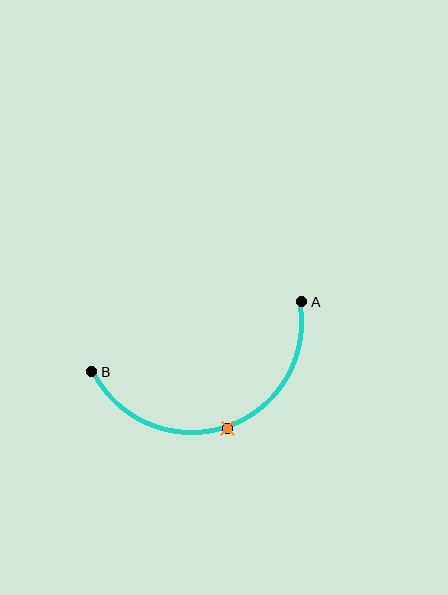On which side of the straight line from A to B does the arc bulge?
The arc bulges below the straight line connecting A and B.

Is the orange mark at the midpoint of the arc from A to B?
Yes. The orange mark lies on the arc at equal arc-length from both A and B — it is the arc midpoint.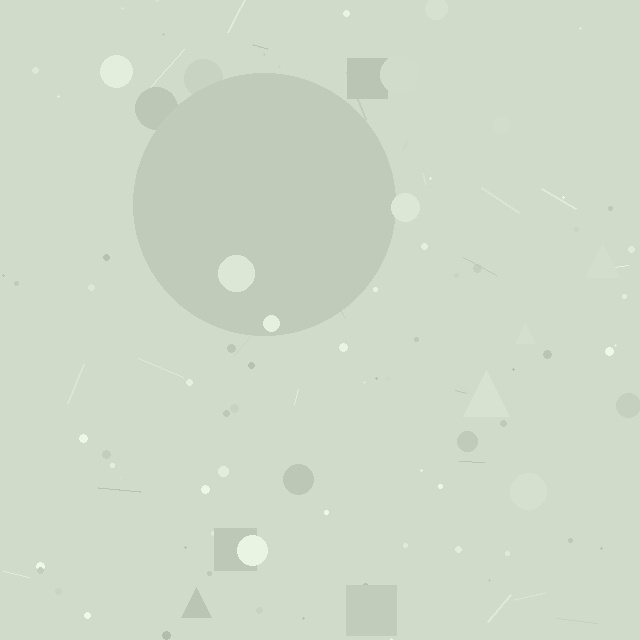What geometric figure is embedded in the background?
A circle is embedded in the background.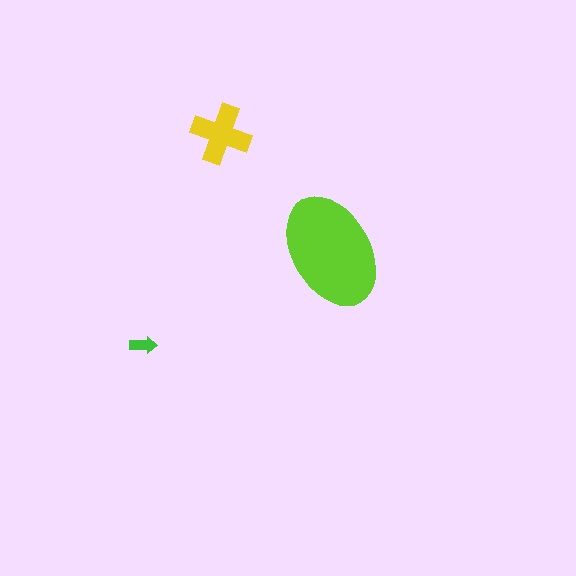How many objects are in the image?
There are 3 objects in the image.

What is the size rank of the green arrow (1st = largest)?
3rd.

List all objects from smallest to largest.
The green arrow, the yellow cross, the lime ellipse.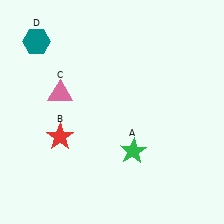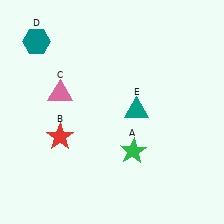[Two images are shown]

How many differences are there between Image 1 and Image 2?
There is 1 difference between the two images.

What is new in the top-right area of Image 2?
A teal triangle (E) was added in the top-right area of Image 2.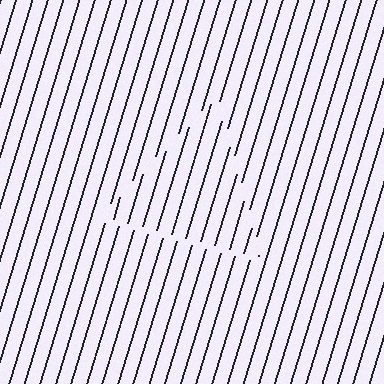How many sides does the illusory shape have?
3 sides — the line-ends trace a triangle.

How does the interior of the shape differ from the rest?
The interior of the shape contains the same grating, shifted by half a period — the contour is defined by the phase discontinuity where line-ends from the inner and outer gratings abut.